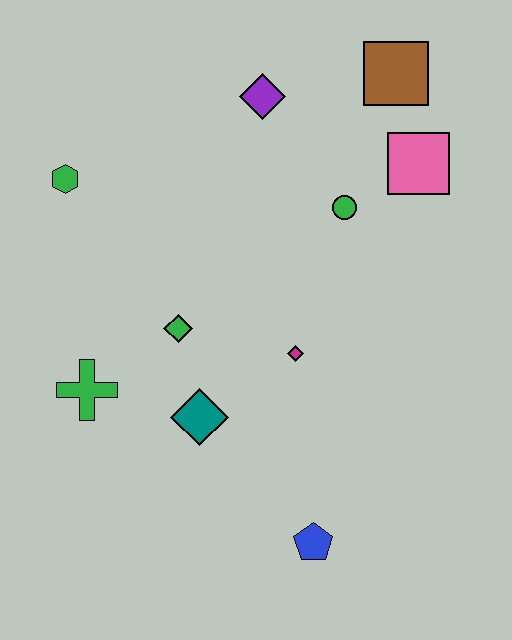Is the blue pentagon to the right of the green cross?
Yes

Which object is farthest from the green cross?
The brown square is farthest from the green cross.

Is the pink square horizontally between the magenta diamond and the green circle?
No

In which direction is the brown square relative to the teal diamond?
The brown square is above the teal diamond.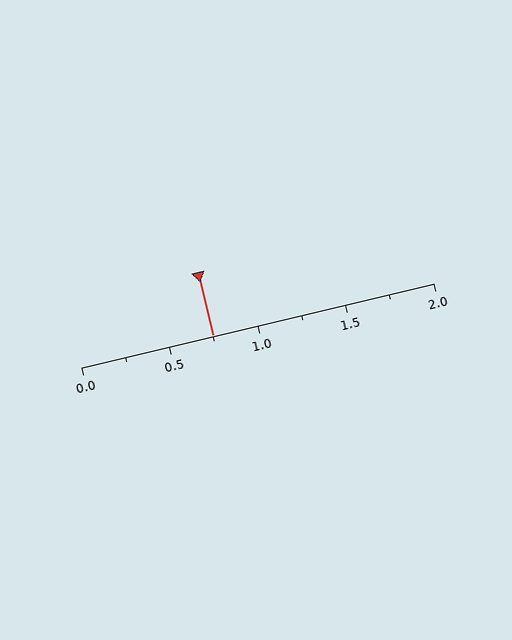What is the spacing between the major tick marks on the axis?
The major ticks are spaced 0.5 apart.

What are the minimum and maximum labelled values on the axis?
The axis runs from 0.0 to 2.0.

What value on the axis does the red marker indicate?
The marker indicates approximately 0.75.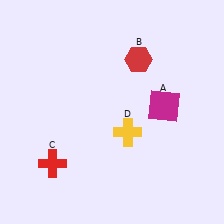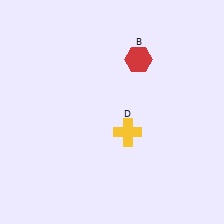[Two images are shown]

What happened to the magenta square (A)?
The magenta square (A) was removed in Image 2. It was in the top-right area of Image 1.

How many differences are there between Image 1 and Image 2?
There are 2 differences between the two images.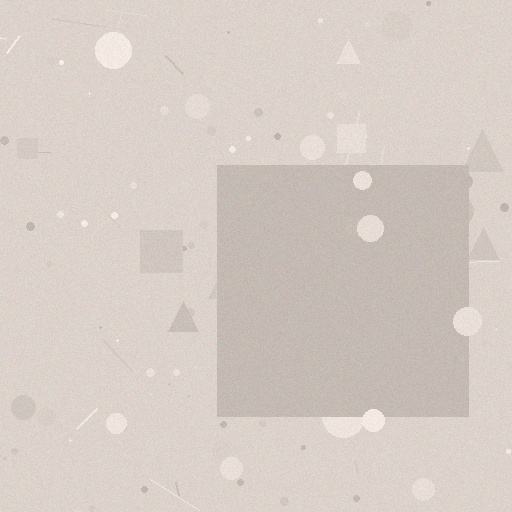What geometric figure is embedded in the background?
A square is embedded in the background.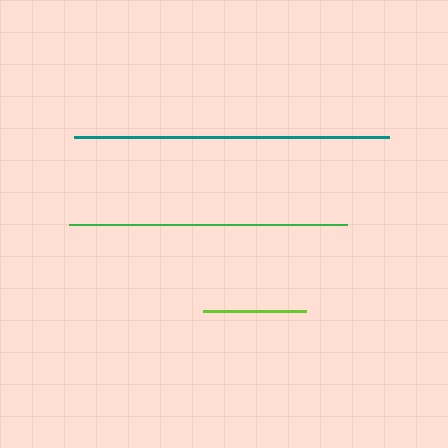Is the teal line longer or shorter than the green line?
The teal line is longer than the green line.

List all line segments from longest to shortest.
From longest to shortest: teal, green, lime.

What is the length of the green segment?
The green segment is approximately 278 pixels long.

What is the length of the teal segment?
The teal segment is approximately 315 pixels long.